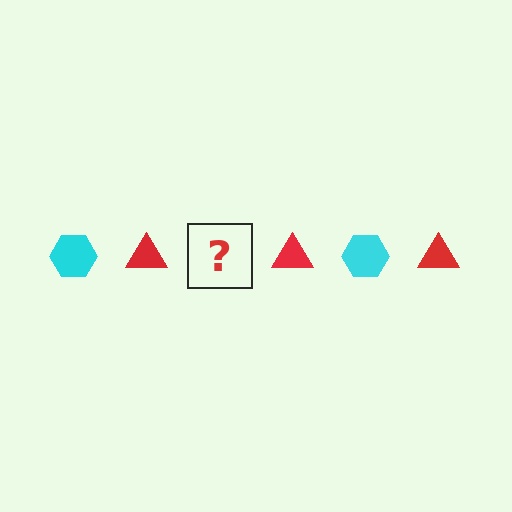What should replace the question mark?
The question mark should be replaced with a cyan hexagon.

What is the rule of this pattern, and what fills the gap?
The rule is that the pattern alternates between cyan hexagon and red triangle. The gap should be filled with a cyan hexagon.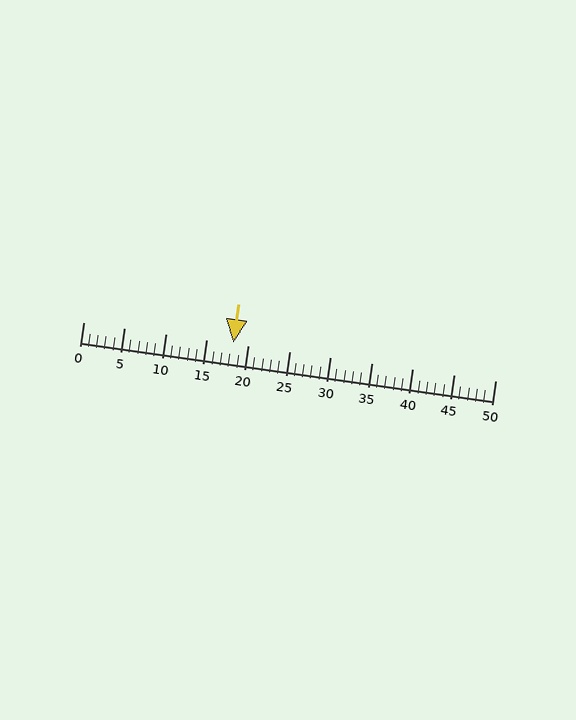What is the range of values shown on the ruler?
The ruler shows values from 0 to 50.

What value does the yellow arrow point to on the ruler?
The yellow arrow points to approximately 18.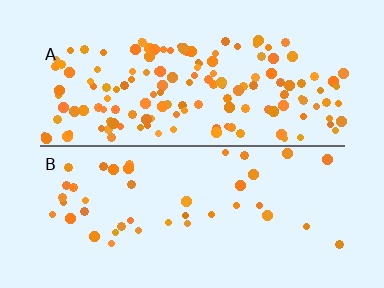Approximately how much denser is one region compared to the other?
Approximately 3.5× — region A over region B.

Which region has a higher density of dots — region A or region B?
A (the top).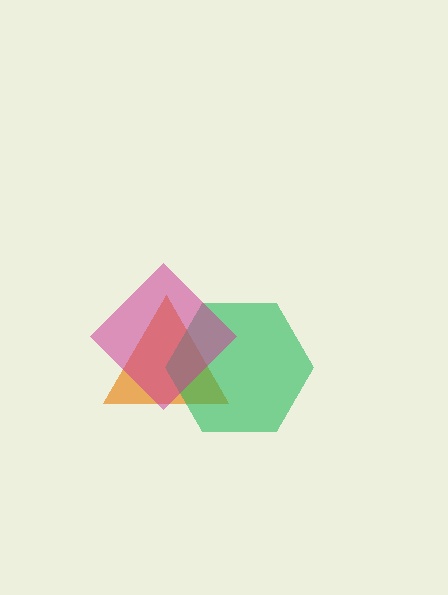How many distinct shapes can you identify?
There are 3 distinct shapes: an orange triangle, a green hexagon, a magenta diamond.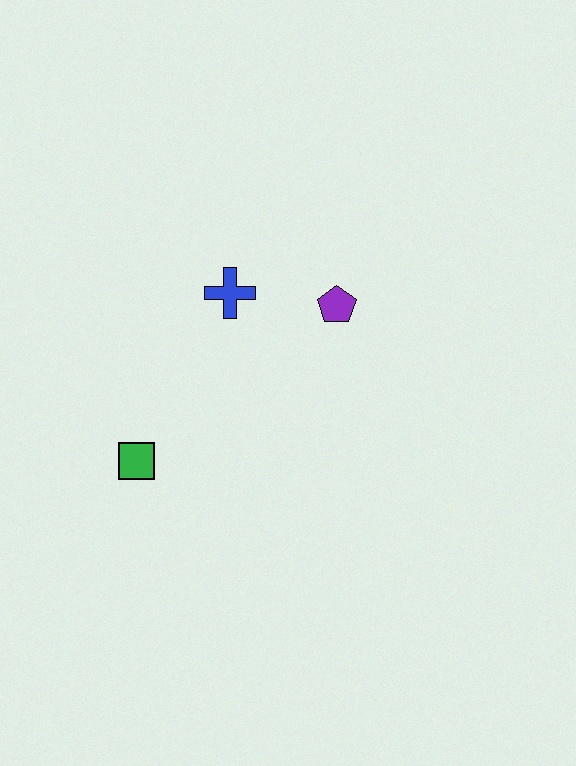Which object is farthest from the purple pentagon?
The green square is farthest from the purple pentagon.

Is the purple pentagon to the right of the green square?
Yes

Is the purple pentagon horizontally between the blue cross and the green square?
No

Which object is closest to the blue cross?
The purple pentagon is closest to the blue cross.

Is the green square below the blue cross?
Yes